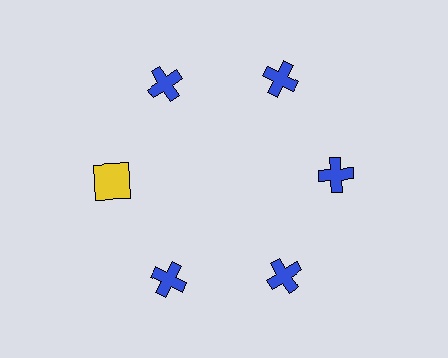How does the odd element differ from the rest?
It differs in both color (yellow instead of blue) and shape (square instead of cross).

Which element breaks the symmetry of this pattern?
The yellow square at roughly the 9 o'clock position breaks the symmetry. All other shapes are blue crosses.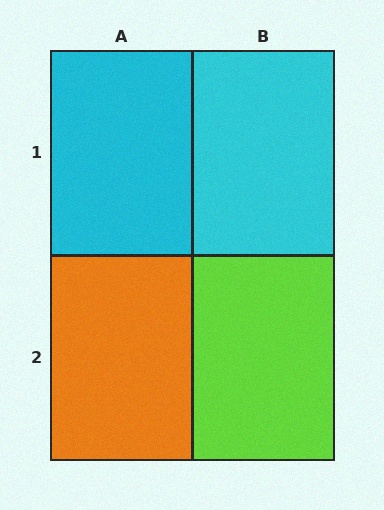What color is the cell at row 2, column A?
Orange.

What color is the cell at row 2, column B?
Lime.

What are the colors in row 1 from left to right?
Cyan, cyan.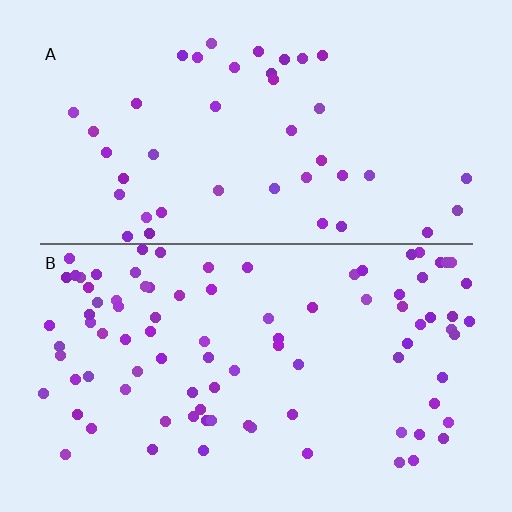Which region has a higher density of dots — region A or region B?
B (the bottom).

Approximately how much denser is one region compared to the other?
Approximately 2.2× — region B over region A.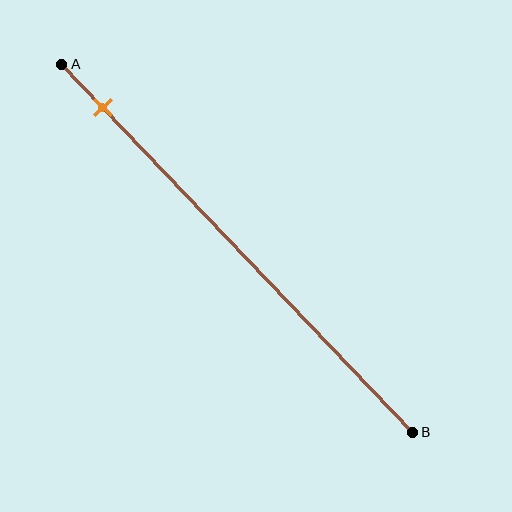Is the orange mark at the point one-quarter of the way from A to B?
No, the mark is at about 10% from A, not at the 25% one-quarter point.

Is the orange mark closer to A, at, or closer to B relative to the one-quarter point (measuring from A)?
The orange mark is closer to point A than the one-quarter point of segment AB.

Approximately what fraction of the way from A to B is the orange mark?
The orange mark is approximately 10% of the way from A to B.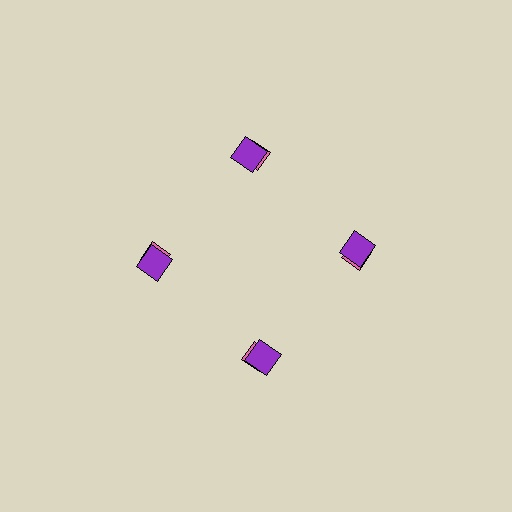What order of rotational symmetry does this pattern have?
This pattern has 4-fold rotational symmetry.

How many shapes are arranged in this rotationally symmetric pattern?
There are 8 shapes, arranged in 4 groups of 2.